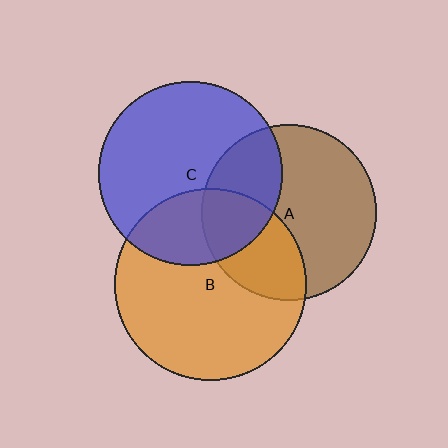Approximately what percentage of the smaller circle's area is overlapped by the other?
Approximately 35%.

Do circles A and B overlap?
Yes.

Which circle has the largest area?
Circle B (orange).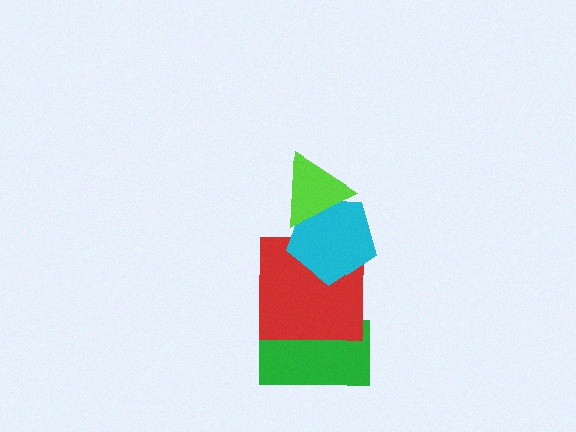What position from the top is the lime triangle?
The lime triangle is 1st from the top.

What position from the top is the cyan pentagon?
The cyan pentagon is 2nd from the top.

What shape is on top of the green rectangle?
The red square is on top of the green rectangle.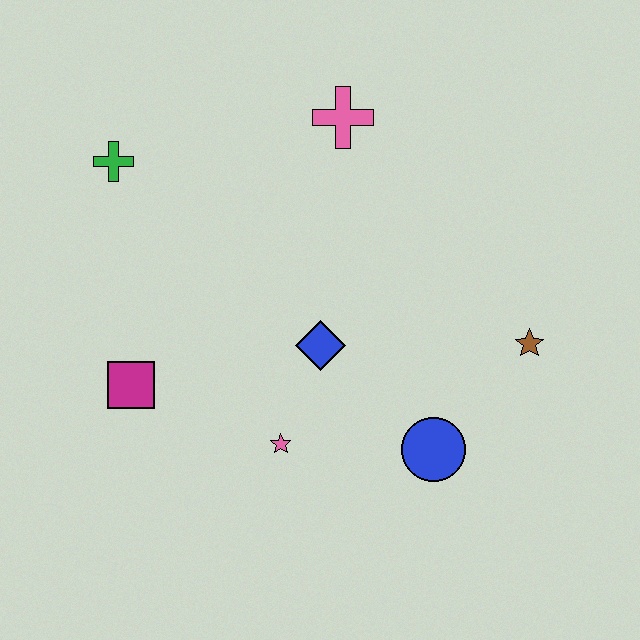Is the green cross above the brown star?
Yes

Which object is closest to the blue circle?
The brown star is closest to the blue circle.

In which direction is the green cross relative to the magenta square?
The green cross is above the magenta square.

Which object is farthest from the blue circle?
The green cross is farthest from the blue circle.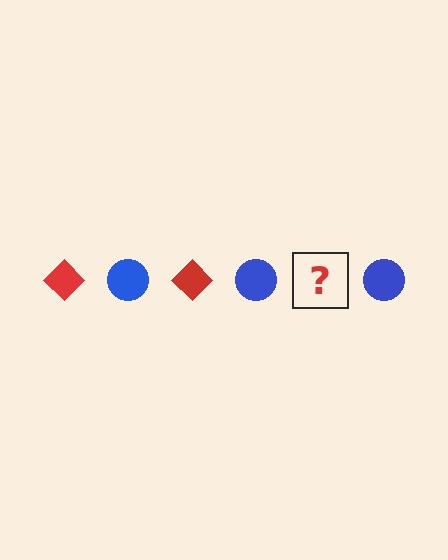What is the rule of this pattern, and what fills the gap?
The rule is that the pattern alternates between red diamond and blue circle. The gap should be filled with a red diamond.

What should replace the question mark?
The question mark should be replaced with a red diamond.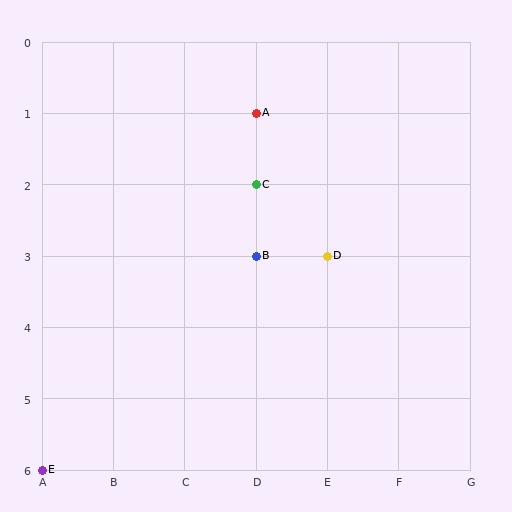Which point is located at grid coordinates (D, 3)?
Point B is at (D, 3).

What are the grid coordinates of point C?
Point C is at grid coordinates (D, 2).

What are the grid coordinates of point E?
Point E is at grid coordinates (A, 6).